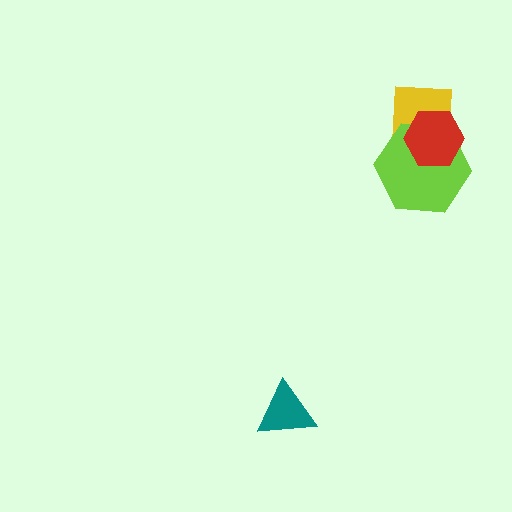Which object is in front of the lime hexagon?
The red hexagon is in front of the lime hexagon.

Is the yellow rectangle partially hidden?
Yes, it is partially covered by another shape.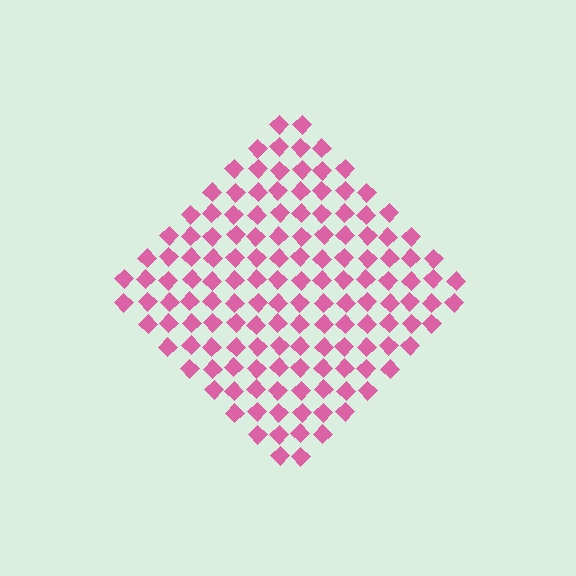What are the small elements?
The small elements are diamonds.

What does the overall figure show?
The overall figure shows a diamond.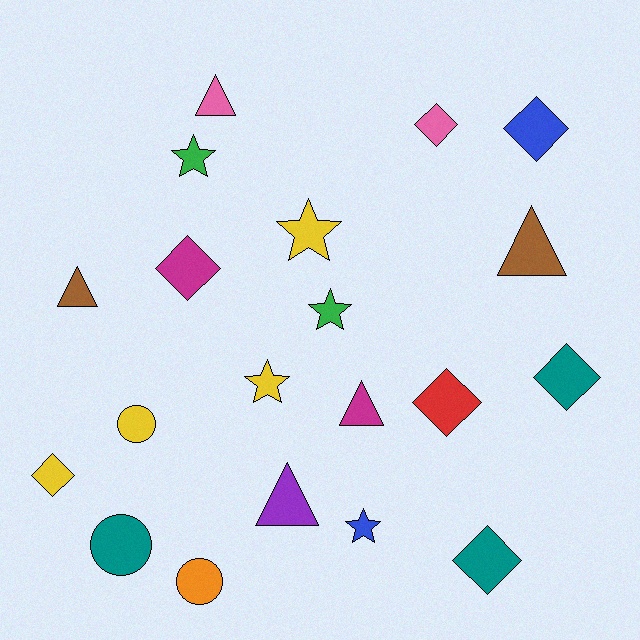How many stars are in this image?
There are 5 stars.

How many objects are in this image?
There are 20 objects.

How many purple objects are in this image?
There is 1 purple object.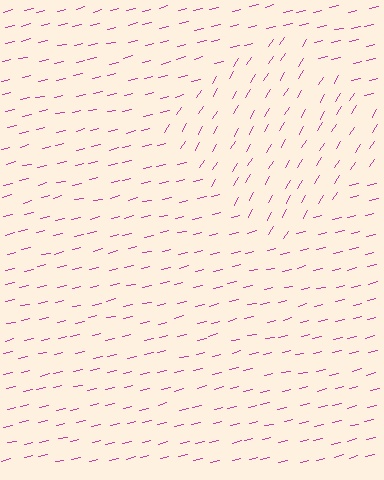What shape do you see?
I see a diamond.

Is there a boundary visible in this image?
Yes, there is a texture boundary formed by a change in line orientation.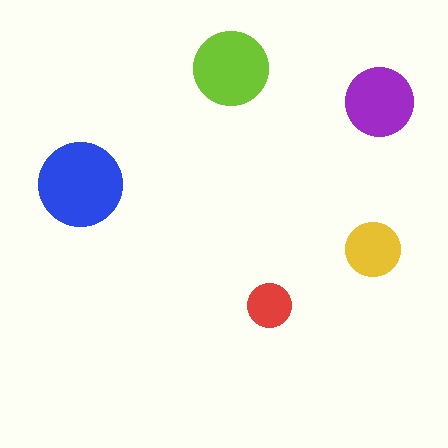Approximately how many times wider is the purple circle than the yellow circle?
About 1.5 times wider.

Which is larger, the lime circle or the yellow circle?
The lime one.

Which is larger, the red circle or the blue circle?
The blue one.